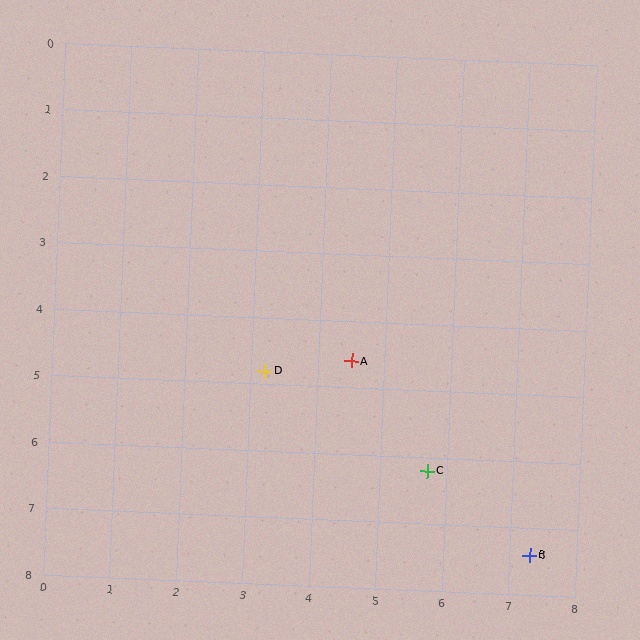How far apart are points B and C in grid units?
Points B and C are about 2.0 grid units apart.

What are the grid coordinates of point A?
Point A is at approximately (4.5, 4.6).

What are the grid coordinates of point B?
Point B is at approximately (7.3, 7.4).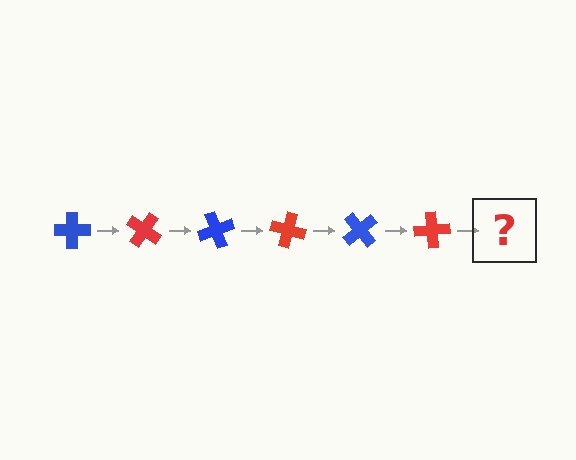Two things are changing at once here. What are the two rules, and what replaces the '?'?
The two rules are that it rotates 35 degrees each step and the color cycles through blue and red. The '?' should be a blue cross, rotated 210 degrees from the start.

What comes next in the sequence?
The next element should be a blue cross, rotated 210 degrees from the start.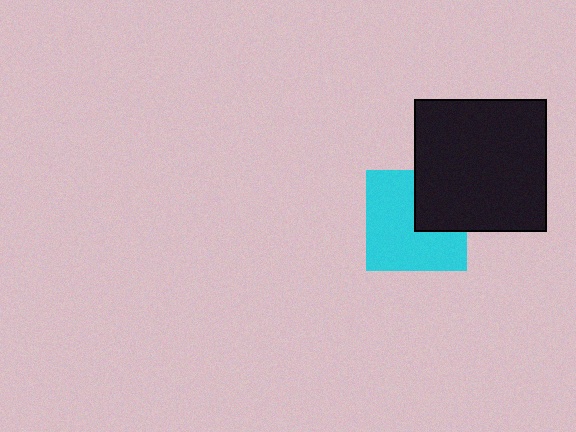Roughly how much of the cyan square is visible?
Most of it is visible (roughly 68%).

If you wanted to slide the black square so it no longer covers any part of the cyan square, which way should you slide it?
Slide it toward the upper-right — that is the most direct way to separate the two shapes.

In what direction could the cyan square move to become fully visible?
The cyan square could move toward the lower-left. That would shift it out from behind the black square entirely.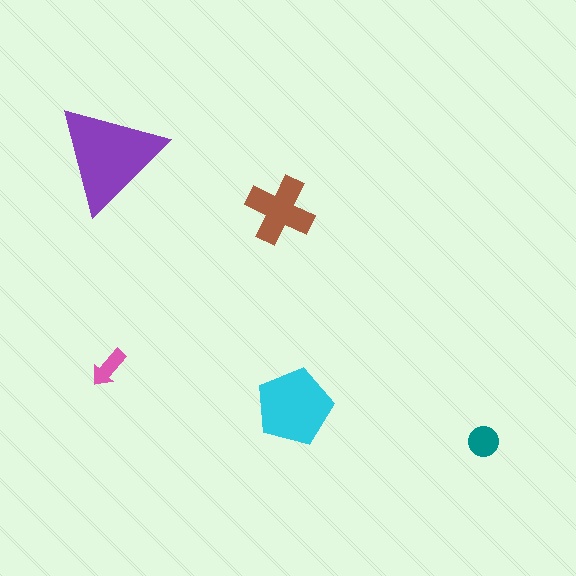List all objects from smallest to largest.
The pink arrow, the teal circle, the brown cross, the cyan pentagon, the purple triangle.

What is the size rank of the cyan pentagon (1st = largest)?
2nd.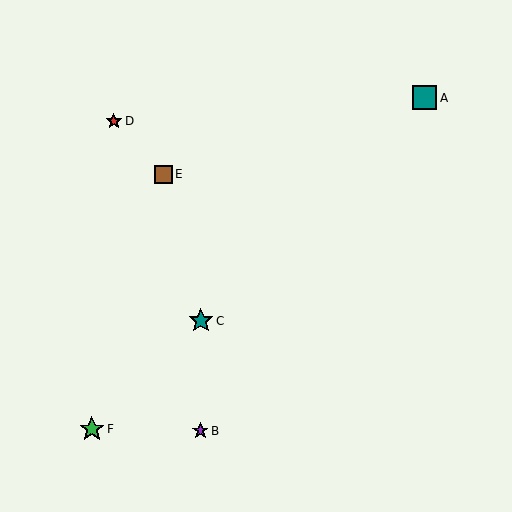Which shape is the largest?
The green star (labeled F) is the largest.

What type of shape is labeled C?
Shape C is a teal star.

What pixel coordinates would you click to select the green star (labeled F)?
Click at (92, 429) to select the green star F.